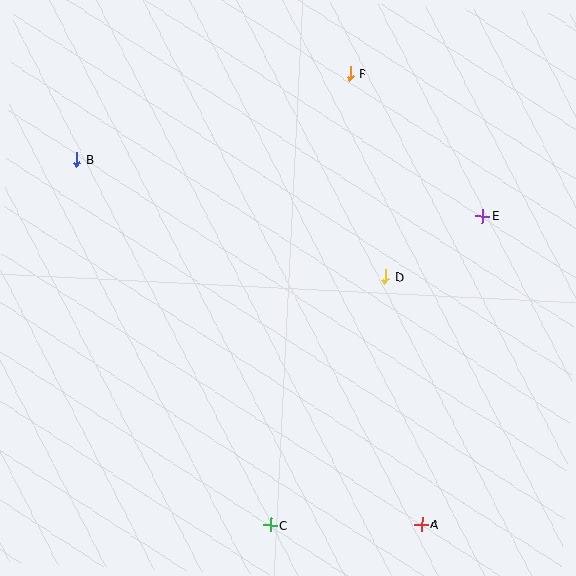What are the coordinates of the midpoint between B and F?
The midpoint between B and F is at (213, 116).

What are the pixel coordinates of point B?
Point B is at (77, 159).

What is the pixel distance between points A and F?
The distance between A and F is 457 pixels.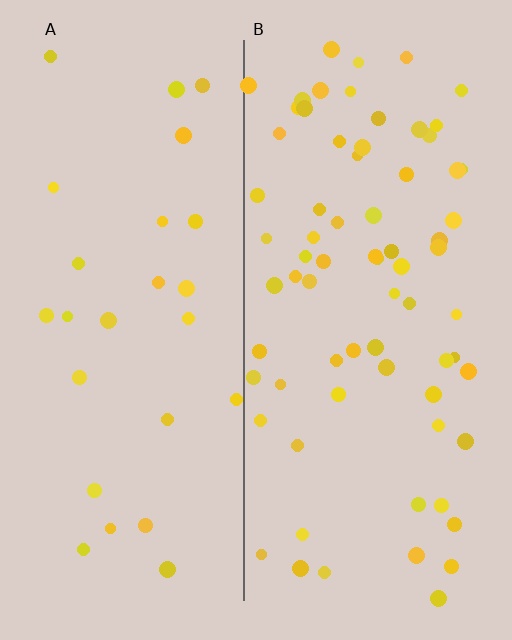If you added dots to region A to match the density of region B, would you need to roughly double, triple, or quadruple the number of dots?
Approximately triple.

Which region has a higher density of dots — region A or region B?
B (the right).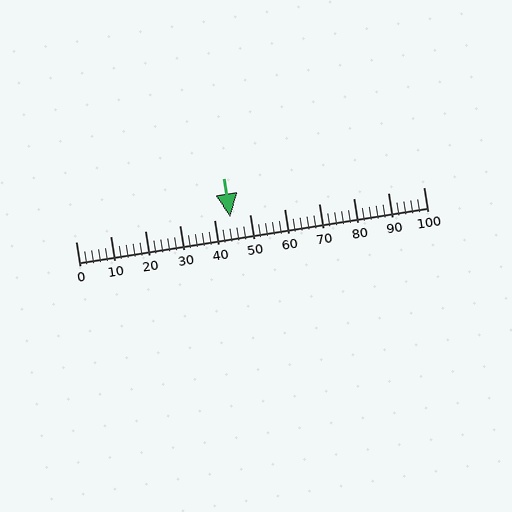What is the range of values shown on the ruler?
The ruler shows values from 0 to 100.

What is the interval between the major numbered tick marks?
The major tick marks are spaced 10 units apart.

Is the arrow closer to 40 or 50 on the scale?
The arrow is closer to 40.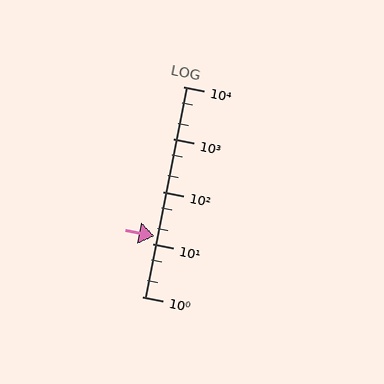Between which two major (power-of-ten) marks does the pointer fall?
The pointer is between 10 and 100.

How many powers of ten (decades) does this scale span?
The scale spans 4 decades, from 1 to 10000.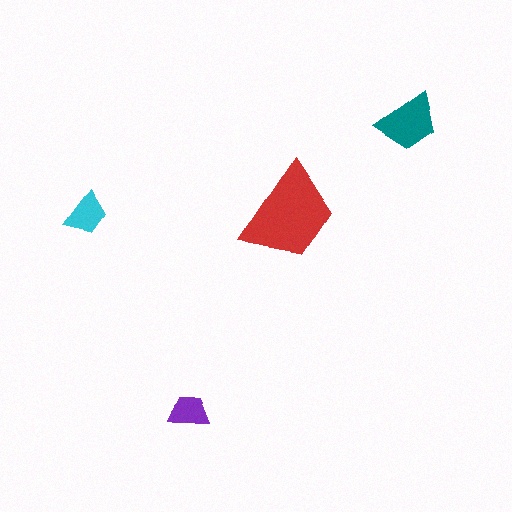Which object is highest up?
The teal trapezoid is topmost.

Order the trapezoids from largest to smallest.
the red one, the teal one, the cyan one, the purple one.